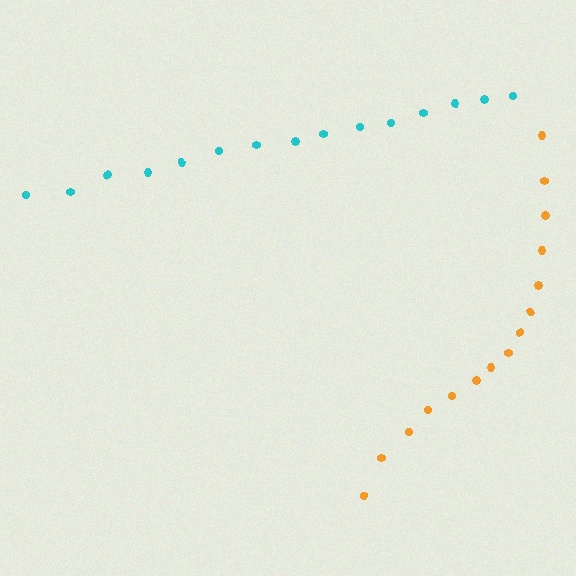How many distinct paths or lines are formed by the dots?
There are 2 distinct paths.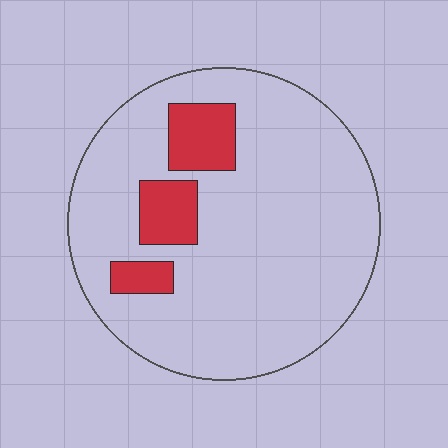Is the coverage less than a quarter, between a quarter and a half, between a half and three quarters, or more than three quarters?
Less than a quarter.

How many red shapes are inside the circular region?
3.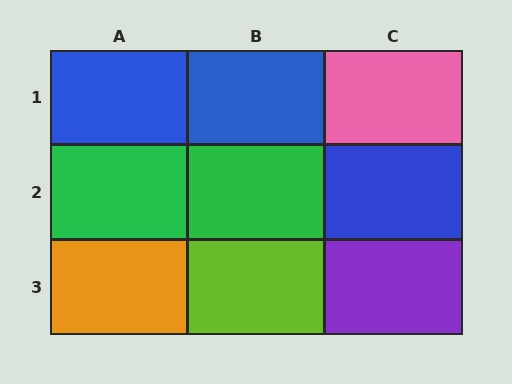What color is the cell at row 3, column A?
Orange.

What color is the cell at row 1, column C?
Pink.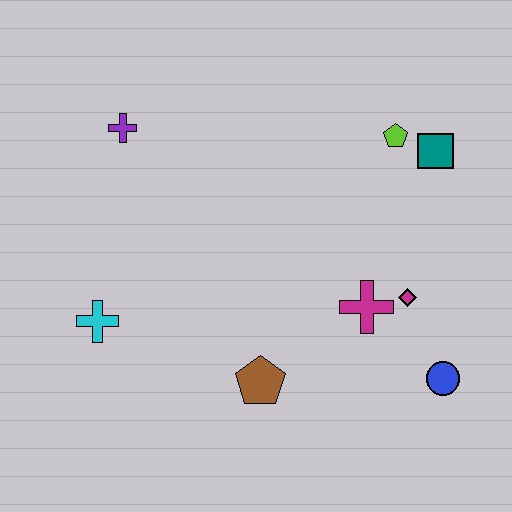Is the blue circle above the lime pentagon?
No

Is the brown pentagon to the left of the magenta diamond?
Yes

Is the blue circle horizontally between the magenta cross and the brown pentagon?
No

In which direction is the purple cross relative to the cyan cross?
The purple cross is above the cyan cross.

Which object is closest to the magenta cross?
The magenta diamond is closest to the magenta cross.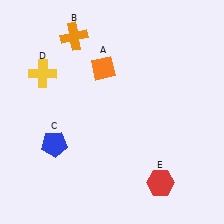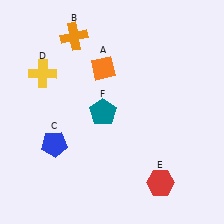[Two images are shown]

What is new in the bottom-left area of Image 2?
A teal pentagon (F) was added in the bottom-left area of Image 2.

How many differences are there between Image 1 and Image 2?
There is 1 difference between the two images.